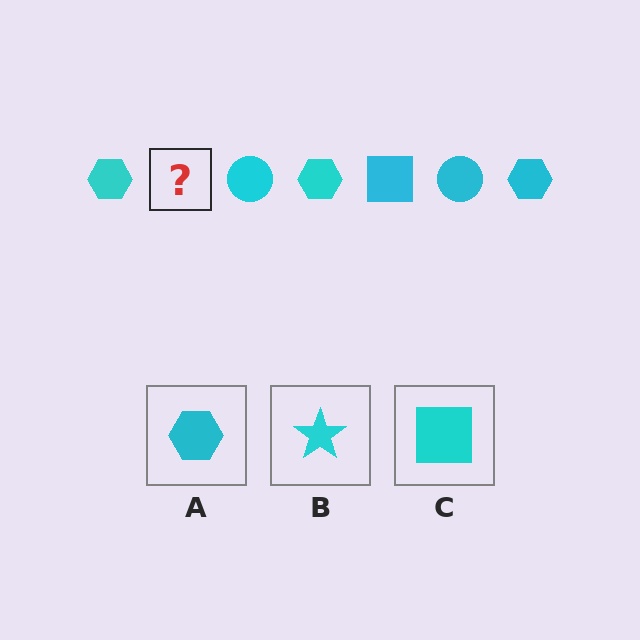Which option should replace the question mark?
Option C.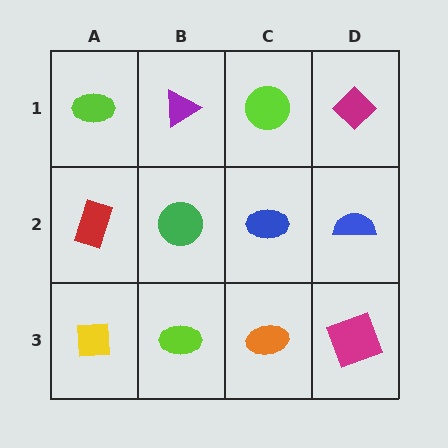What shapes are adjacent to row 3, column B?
A green circle (row 2, column B), a yellow square (row 3, column A), an orange ellipse (row 3, column C).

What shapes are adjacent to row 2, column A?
A lime ellipse (row 1, column A), a yellow square (row 3, column A), a green circle (row 2, column B).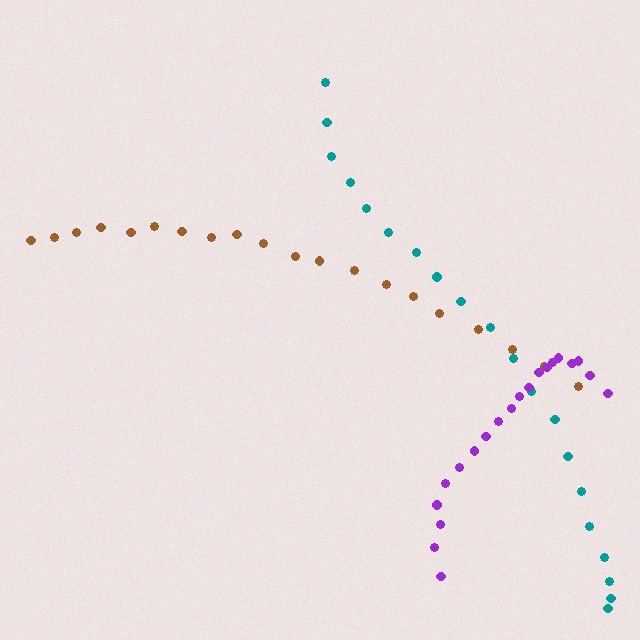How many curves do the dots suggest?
There are 3 distinct paths.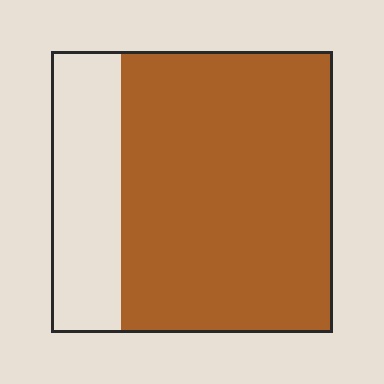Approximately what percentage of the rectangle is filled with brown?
Approximately 75%.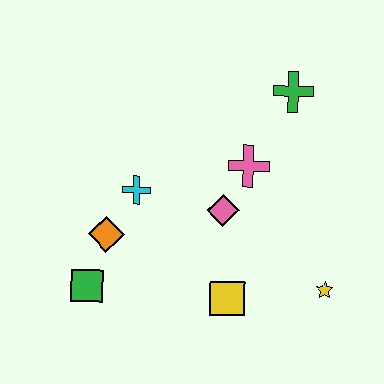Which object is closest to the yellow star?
The yellow square is closest to the yellow star.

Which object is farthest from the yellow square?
The green cross is farthest from the yellow square.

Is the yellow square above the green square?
No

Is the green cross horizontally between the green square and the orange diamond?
No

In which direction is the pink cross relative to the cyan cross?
The pink cross is to the right of the cyan cross.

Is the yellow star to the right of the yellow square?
Yes